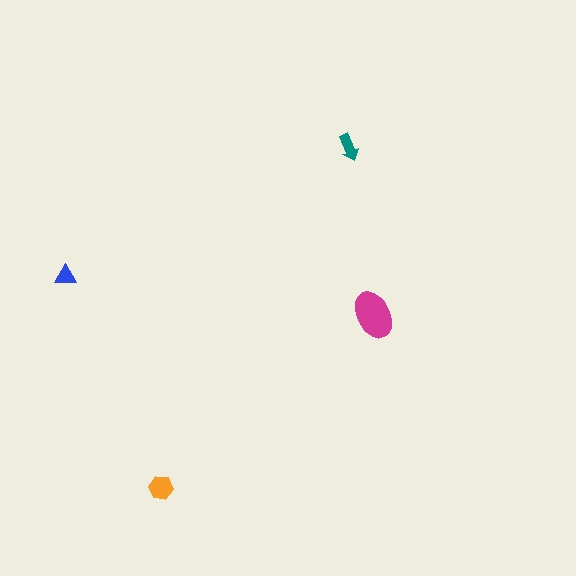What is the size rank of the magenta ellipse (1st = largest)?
1st.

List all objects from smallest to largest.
The blue triangle, the teal arrow, the orange hexagon, the magenta ellipse.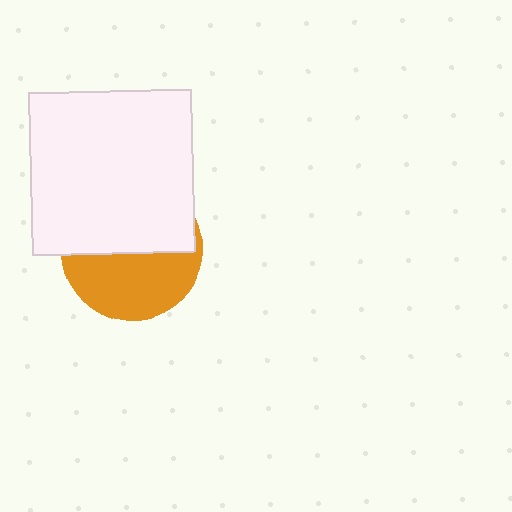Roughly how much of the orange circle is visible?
About half of it is visible (roughly 47%).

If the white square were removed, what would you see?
You would see the complete orange circle.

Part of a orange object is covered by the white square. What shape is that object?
It is a circle.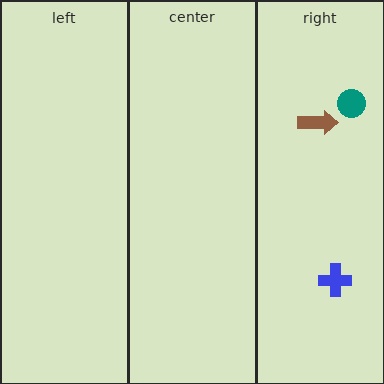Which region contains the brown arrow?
The right region.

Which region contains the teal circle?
The right region.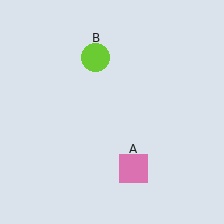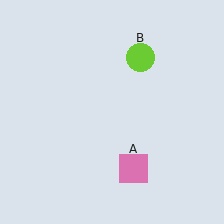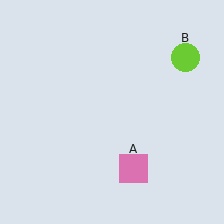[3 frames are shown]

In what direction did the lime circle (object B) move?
The lime circle (object B) moved right.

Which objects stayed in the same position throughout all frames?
Pink square (object A) remained stationary.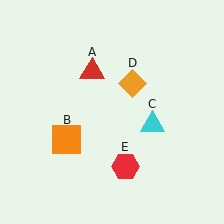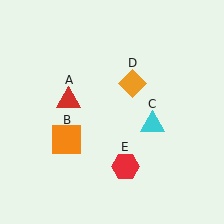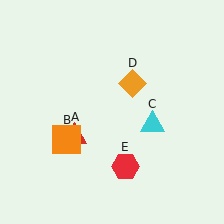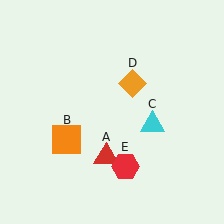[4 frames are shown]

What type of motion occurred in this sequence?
The red triangle (object A) rotated counterclockwise around the center of the scene.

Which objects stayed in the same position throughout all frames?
Orange square (object B) and cyan triangle (object C) and orange diamond (object D) and red hexagon (object E) remained stationary.